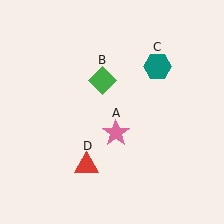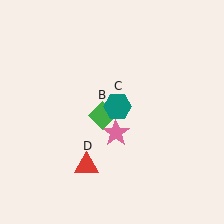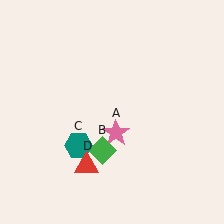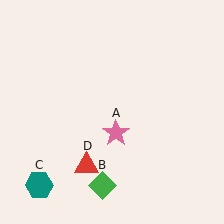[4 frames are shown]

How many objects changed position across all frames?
2 objects changed position: green diamond (object B), teal hexagon (object C).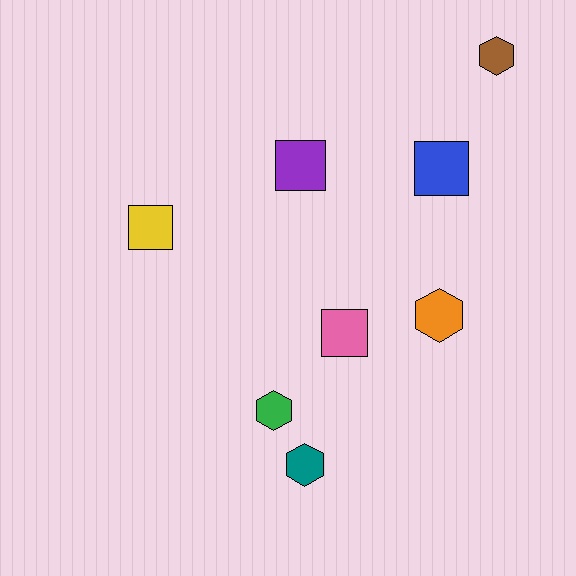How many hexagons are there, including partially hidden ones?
There are 4 hexagons.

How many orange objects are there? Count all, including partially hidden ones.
There is 1 orange object.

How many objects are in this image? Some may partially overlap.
There are 8 objects.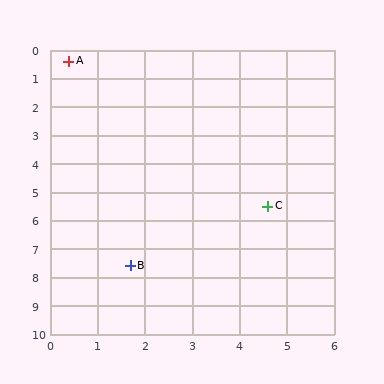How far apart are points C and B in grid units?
Points C and B are about 3.6 grid units apart.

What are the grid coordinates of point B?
Point B is at approximately (1.7, 7.6).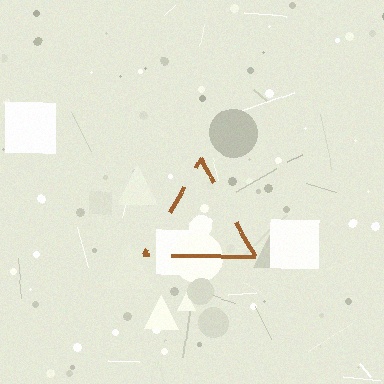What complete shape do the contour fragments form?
The contour fragments form a triangle.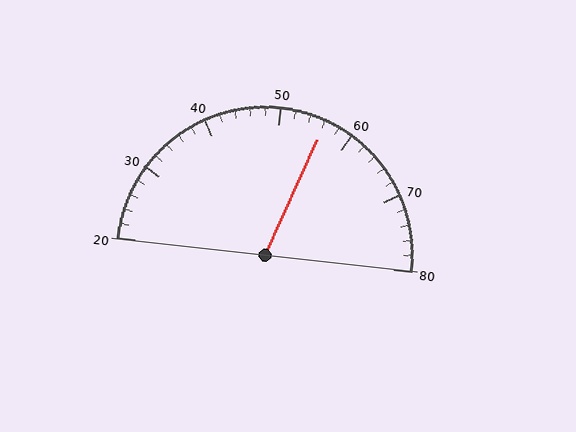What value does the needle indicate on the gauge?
The needle indicates approximately 56.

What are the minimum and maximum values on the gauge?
The gauge ranges from 20 to 80.